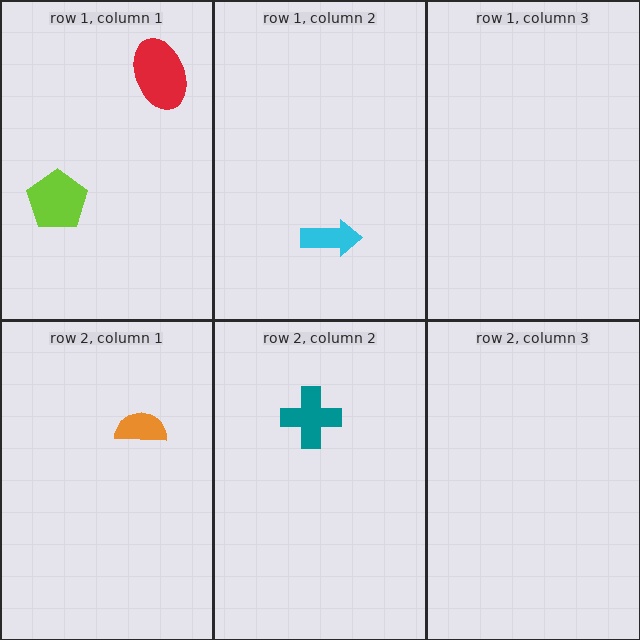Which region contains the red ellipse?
The row 1, column 1 region.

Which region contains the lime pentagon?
The row 1, column 1 region.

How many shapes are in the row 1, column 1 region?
2.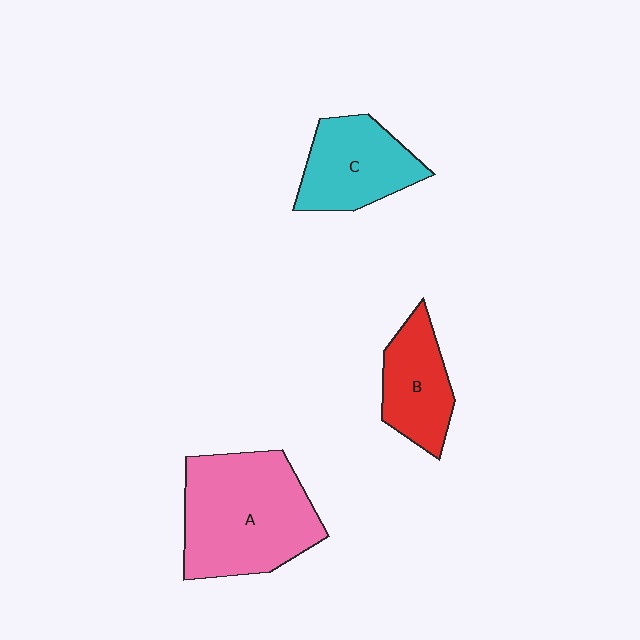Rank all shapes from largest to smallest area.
From largest to smallest: A (pink), C (cyan), B (red).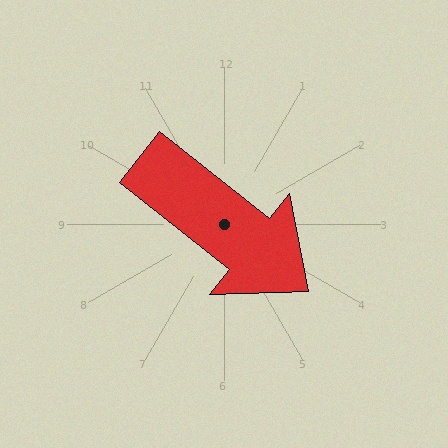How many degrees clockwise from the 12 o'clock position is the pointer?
Approximately 128 degrees.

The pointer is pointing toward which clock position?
Roughly 4 o'clock.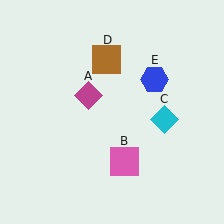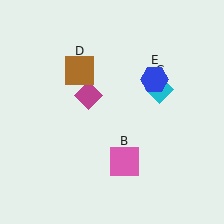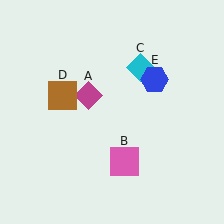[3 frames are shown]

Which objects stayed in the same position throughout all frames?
Magenta diamond (object A) and pink square (object B) and blue hexagon (object E) remained stationary.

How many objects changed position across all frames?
2 objects changed position: cyan diamond (object C), brown square (object D).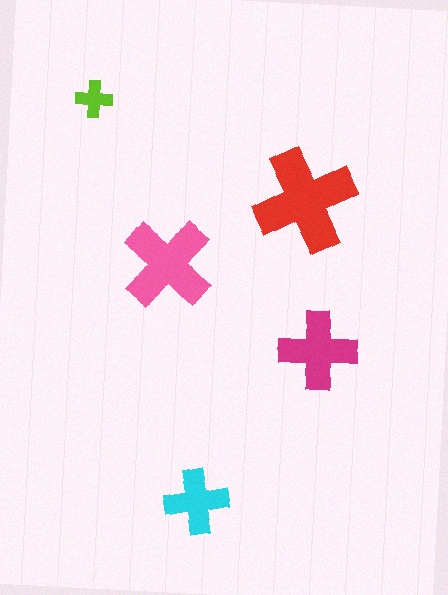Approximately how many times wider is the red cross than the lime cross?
About 3 times wider.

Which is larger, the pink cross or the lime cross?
The pink one.